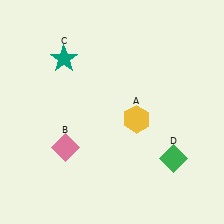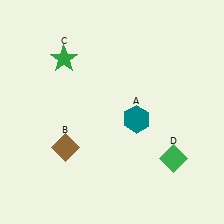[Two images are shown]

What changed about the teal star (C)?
In Image 1, C is teal. In Image 2, it changed to green.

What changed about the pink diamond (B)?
In Image 1, B is pink. In Image 2, it changed to brown.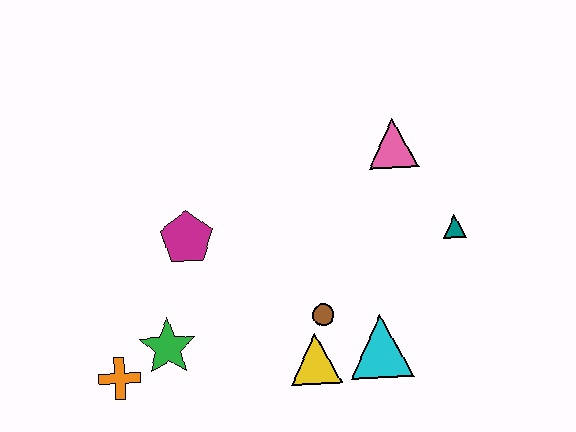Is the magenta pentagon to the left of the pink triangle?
Yes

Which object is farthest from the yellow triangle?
The pink triangle is farthest from the yellow triangle.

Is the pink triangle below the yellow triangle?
No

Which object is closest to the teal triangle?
The pink triangle is closest to the teal triangle.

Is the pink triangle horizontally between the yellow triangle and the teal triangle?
Yes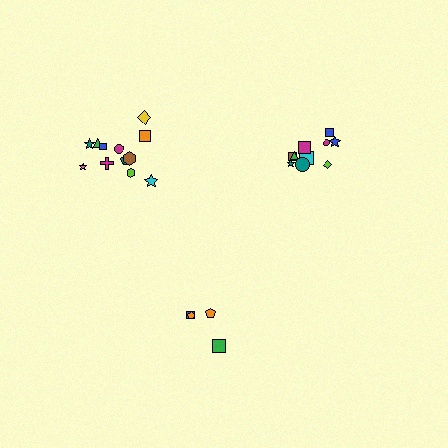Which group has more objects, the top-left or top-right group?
The top-left group.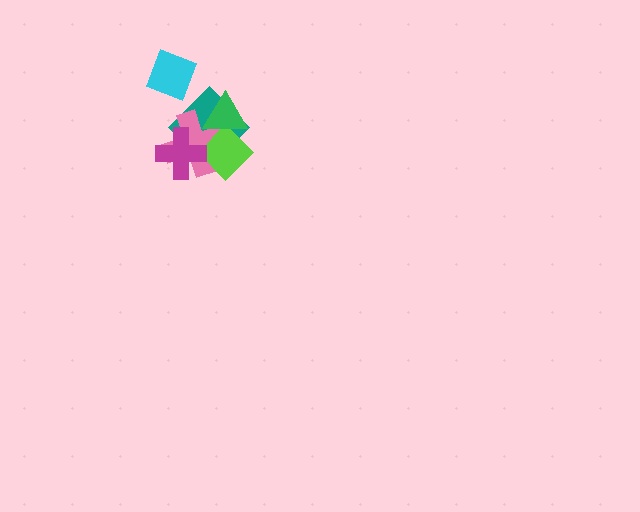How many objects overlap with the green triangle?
3 objects overlap with the green triangle.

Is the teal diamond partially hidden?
Yes, it is partially covered by another shape.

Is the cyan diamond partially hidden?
No, no other shape covers it.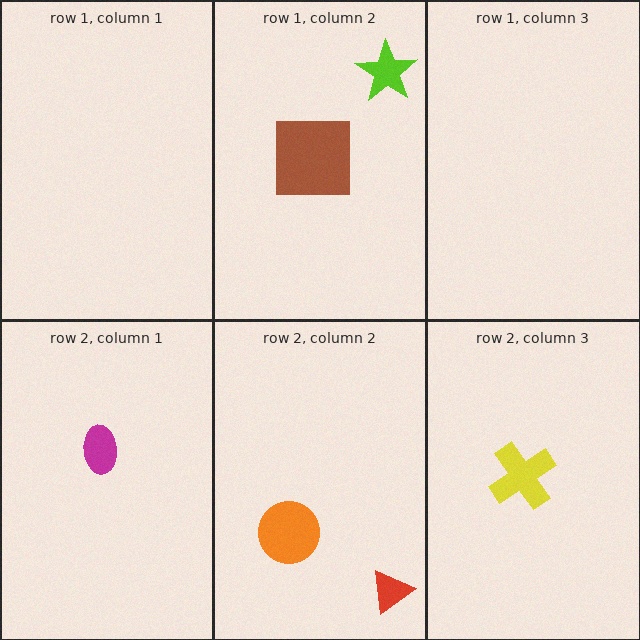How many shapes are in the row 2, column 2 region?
2.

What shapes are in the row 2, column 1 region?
The magenta ellipse.